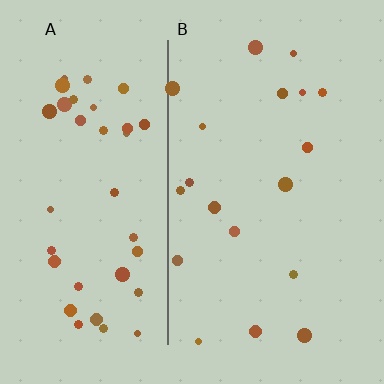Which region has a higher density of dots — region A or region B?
A (the left).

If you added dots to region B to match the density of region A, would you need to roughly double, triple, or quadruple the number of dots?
Approximately double.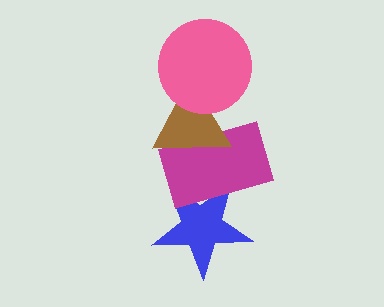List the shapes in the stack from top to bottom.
From top to bottom: the pink circle, the brown triangle, the magenta rectangle, the blue star.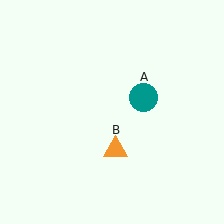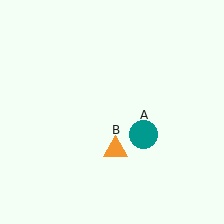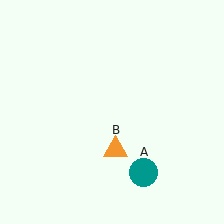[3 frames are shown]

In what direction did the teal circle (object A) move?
The teal circle (object A) moved down.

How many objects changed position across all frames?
1 object changed position: teal circle (object A).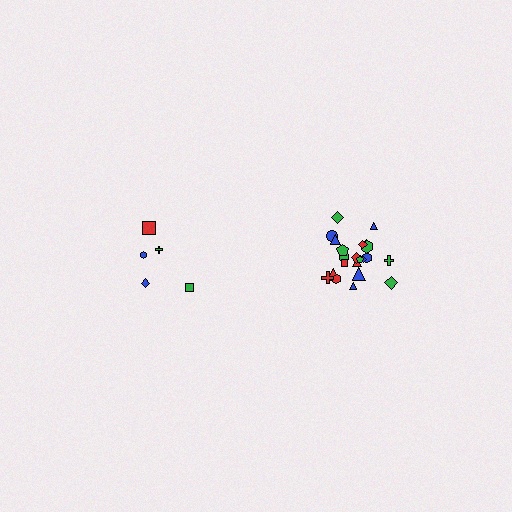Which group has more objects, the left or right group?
The right group.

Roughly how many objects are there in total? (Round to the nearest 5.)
Roughly 25 objects in total.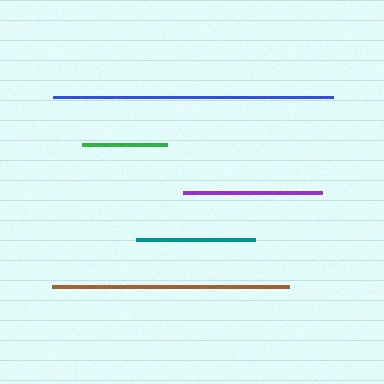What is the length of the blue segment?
The blue segment is approximately 279 pixels long.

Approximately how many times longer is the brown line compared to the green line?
The brown line is approximately 2.8 times the length of the green line.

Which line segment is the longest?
The blue line is the longest at approximately 279 pixels.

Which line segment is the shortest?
The green line is the shortest at approximately 85 pixels.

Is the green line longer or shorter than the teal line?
The teal line is longer than the green line.